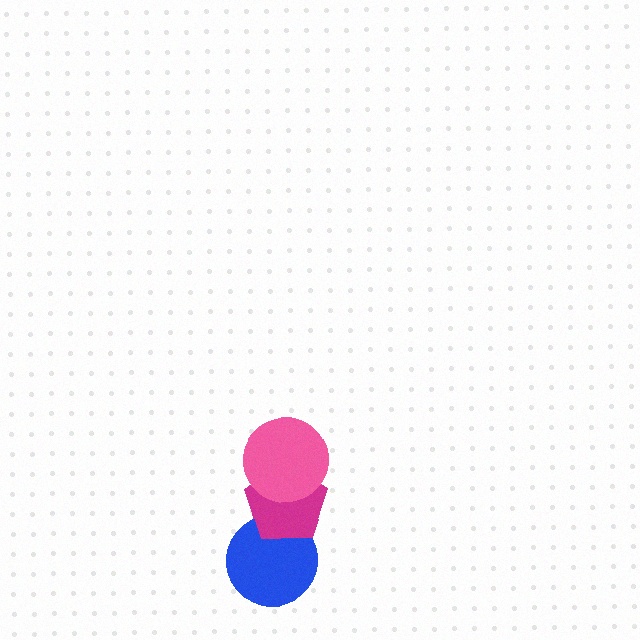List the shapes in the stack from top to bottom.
From top to bottom: the pink circle, the magenta pentagon, the blue circle.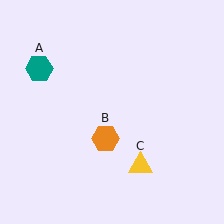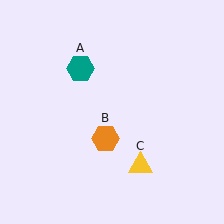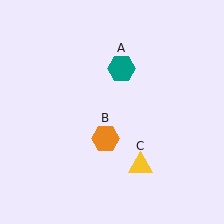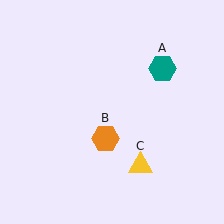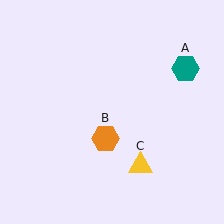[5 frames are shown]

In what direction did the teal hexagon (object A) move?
The teal hexagon (object A) moved right.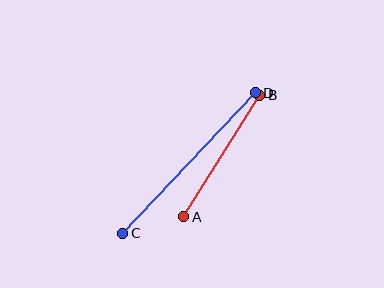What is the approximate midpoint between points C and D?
The midpoint is at approximately (189, 163) pixels.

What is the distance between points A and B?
The distance is approximately 143 pixels.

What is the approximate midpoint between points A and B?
The midpoint is at approximately (222, 156) pixels.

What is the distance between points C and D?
The distance is approximately 193 pixels.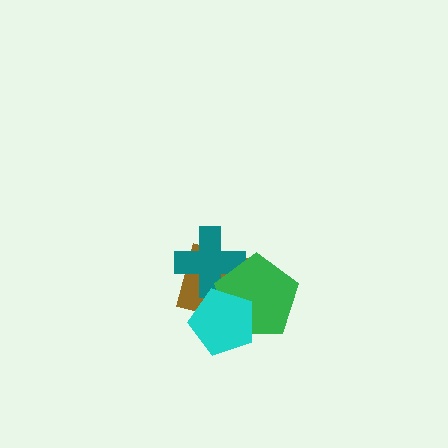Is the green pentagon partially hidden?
Yes, it is partially covered by another shape.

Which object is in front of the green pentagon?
The cyan pentagon is in front of the green pentagon.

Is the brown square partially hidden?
Yes, it is partially covered by another shape.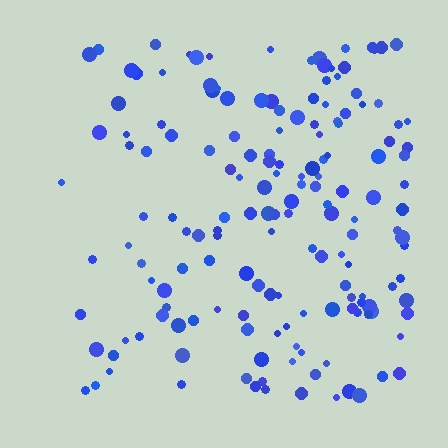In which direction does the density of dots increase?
From left to right, with the right side densest.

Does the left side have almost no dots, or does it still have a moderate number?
Still a moderate number, just noticeably fewer than the right.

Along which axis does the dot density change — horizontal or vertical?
Horizontal.